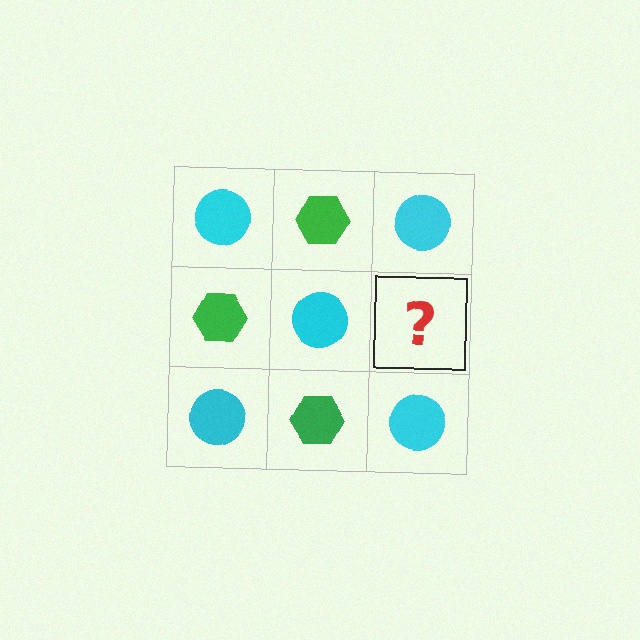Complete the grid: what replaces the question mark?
The question mark should be replaced with a green hexagon.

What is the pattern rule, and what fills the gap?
The rule is that it alternates cyan circle and green hexagon in a checkerboard pattern. The gap should be filled with a green hexagon.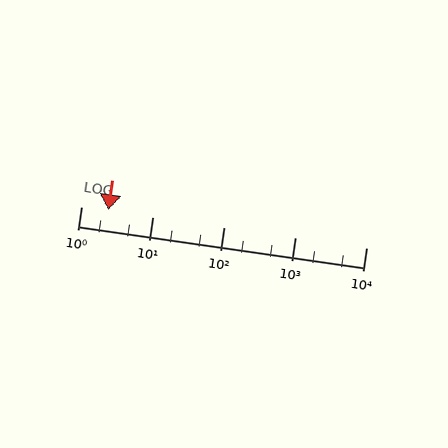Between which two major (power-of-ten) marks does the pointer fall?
The pointer is between 1 and 10.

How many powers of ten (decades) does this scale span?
The scale spans 4 decades, from 1 to 10000.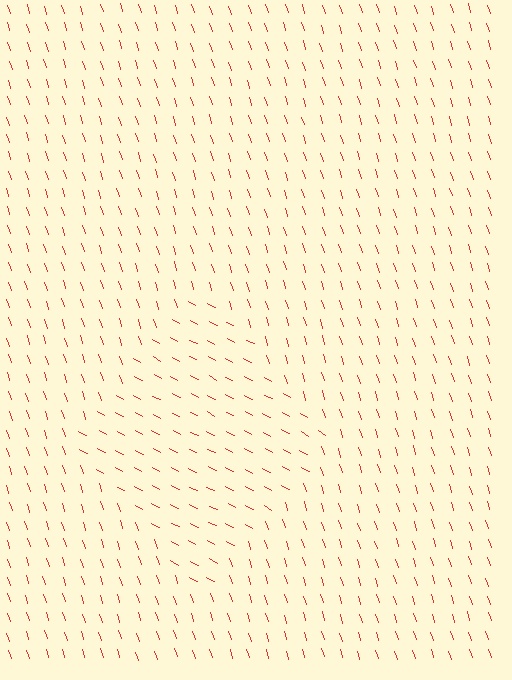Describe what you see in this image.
The image is filled with small red line segments. A diamond region in the image has lines oriented differently from the surrounding lines, creating a visible texture boundary.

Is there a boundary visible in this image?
Yes, there is a texture boundary formed by a change in line orientation.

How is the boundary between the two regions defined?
The boundary is defined purely by a change in line orientation (approximately 45 degrees difference). All lines are the same color and thickness.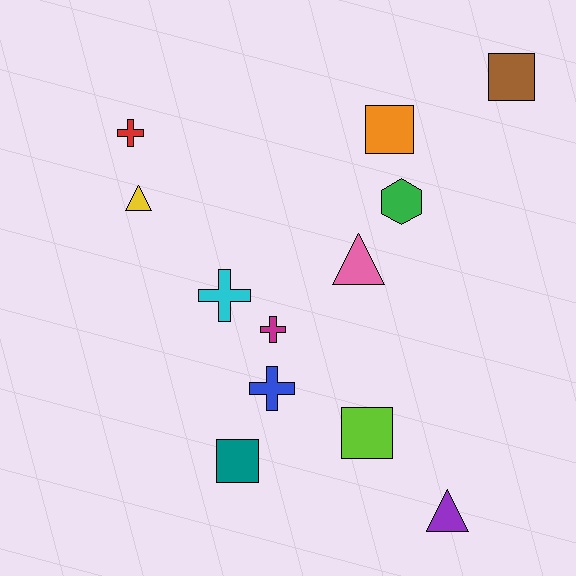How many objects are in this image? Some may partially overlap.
There are 12 objects.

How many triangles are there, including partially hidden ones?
There are 3 triangles.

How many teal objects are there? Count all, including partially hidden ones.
There is 1 teal object.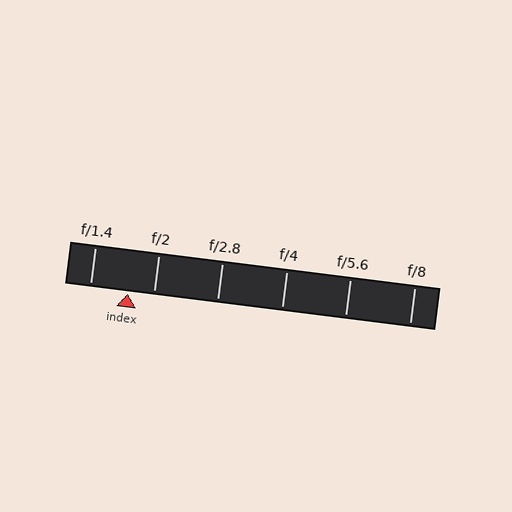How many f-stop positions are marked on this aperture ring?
There are 6 f-stop positions marked.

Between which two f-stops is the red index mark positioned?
The index mark is between f/1.4 and f/2.